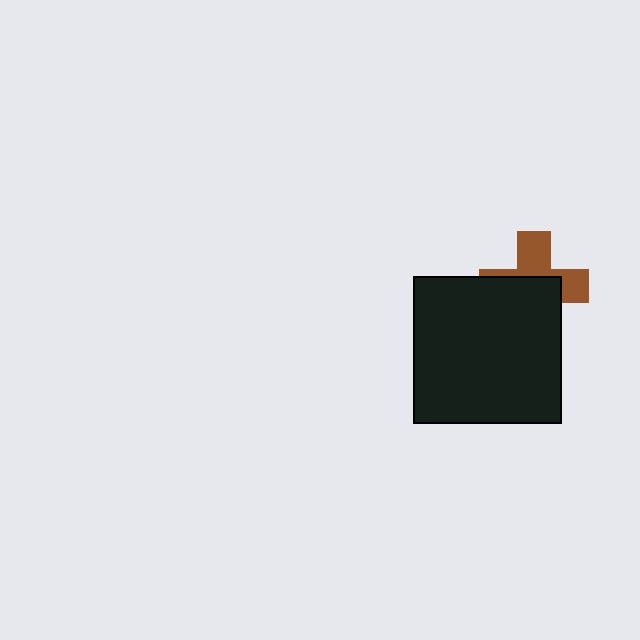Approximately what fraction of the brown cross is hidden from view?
Roughly 57% of the brown cross is hidden behind the black square.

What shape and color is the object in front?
The object in front is a black square.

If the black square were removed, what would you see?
You would see the complete brown cross.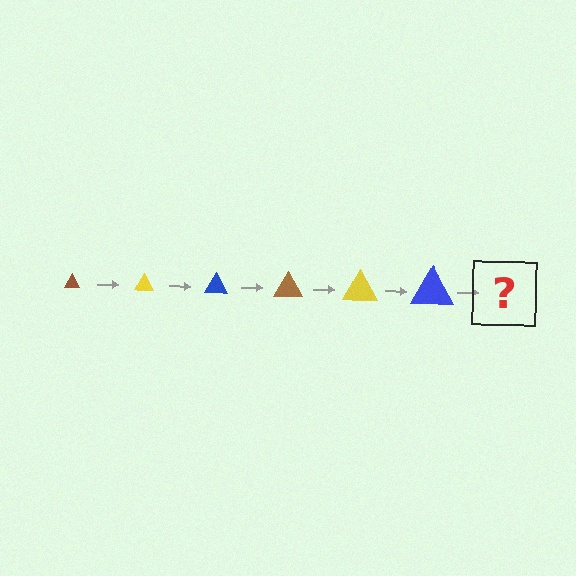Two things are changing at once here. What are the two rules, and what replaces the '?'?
The two rules are that the triangle grows larger each step and the color cycles through brown, yellow, and blue. The '?' should be a brown triangle, larger than the previous one.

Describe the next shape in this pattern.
It should be a brown triangle, larger than the previous one.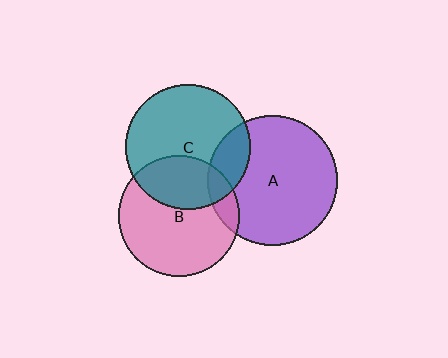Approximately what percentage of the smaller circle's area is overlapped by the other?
Approximately 35%.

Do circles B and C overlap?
Yes.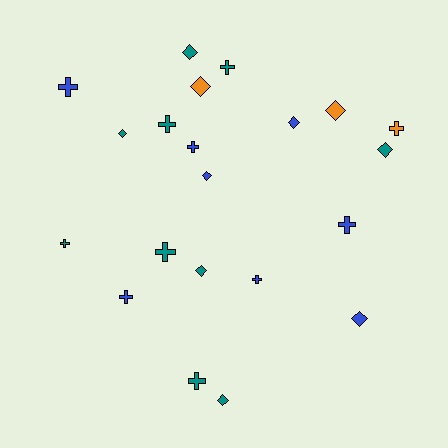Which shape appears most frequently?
Cross, with 11 objects.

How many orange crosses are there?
There is 1 orange cross.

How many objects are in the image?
There are 21 objects.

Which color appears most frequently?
Teal, with 10 objects.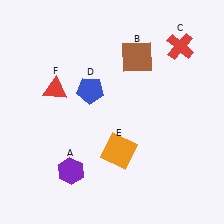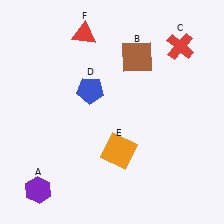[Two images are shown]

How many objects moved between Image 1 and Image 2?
2 objects moved between the two images.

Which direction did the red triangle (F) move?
The red triangle (F) moved up.